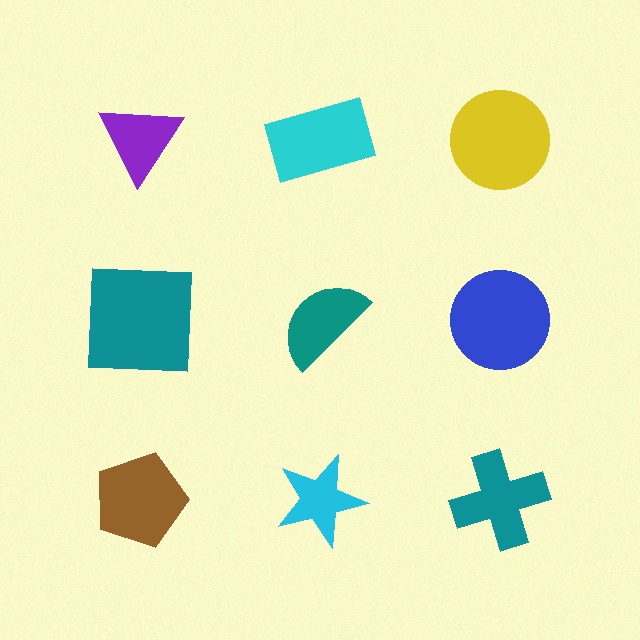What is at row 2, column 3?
A blue circle.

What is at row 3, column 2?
A cyan star.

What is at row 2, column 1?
A teal square.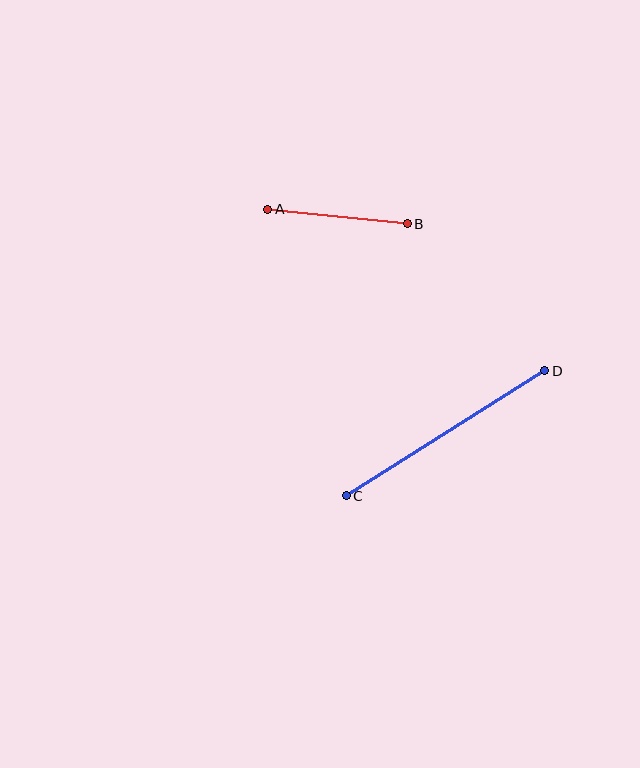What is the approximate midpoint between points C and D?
The midpoint is at approximately (445, 433) pixels.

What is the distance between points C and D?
The distance is approximately 235 pixels.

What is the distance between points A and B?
The distance is approximately 140 pixels.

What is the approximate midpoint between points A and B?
The midpoint is at approximately (337, 217) pixels.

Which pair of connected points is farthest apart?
Points C and D are farthest apart.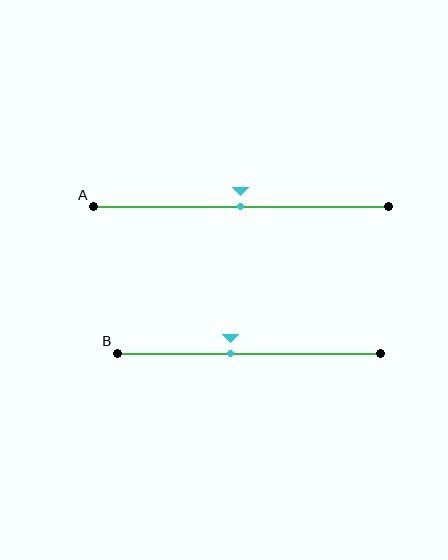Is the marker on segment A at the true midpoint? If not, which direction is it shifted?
Yes, the marker on segment A is at the true midpoint.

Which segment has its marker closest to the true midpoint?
Segment A has its marker closest to the true midpoint.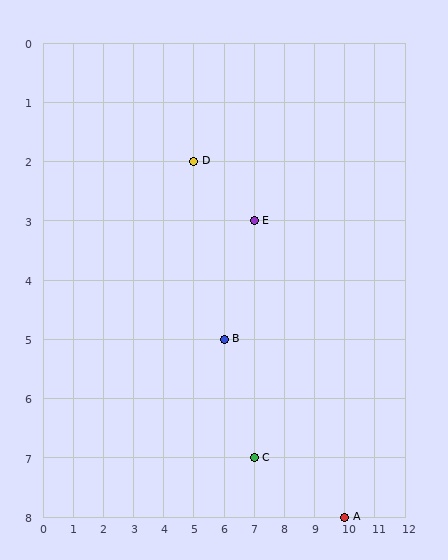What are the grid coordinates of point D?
Point D is at grid coordinates (5, 2).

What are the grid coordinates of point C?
Point C is at grid coordinates (7, 7).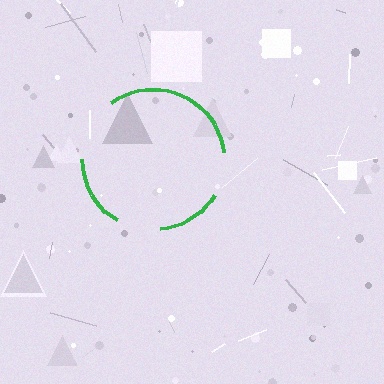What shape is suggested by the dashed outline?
The dashed outline suggests a circle.